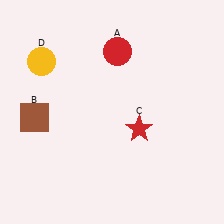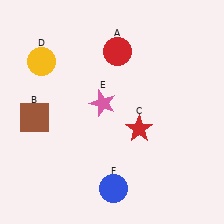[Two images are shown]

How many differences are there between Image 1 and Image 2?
There are 2 differences between the two images.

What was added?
A pink star (E), a blue circle (F) were added in Image 2.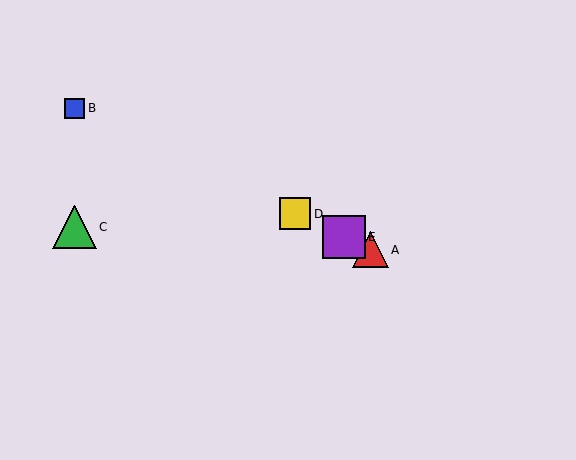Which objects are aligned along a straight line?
Objects A, B, D, E are aligned along a straight line.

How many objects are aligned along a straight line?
4 objects (A, B, D, E) are aligned along a straight line.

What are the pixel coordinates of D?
Object D is at (295, 214).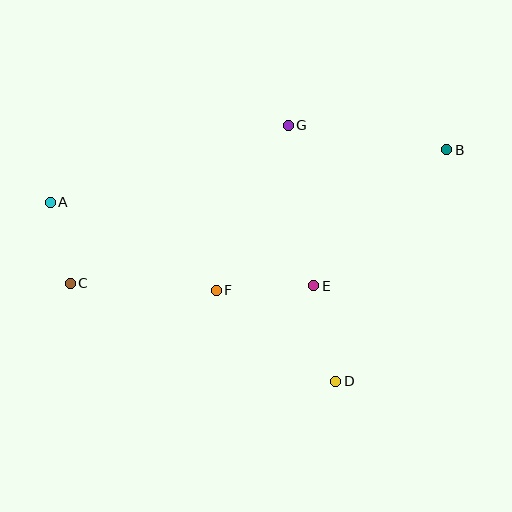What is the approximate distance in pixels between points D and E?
The distance between D and E is approximately 98 pixels.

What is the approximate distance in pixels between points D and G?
The distance between D and G is approximately 261 pixels.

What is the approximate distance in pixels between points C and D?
The distance between C and D is approximately 283 pixels.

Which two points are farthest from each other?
Points A and B are farthest from each other.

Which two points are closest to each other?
Points A and C are closest to each other.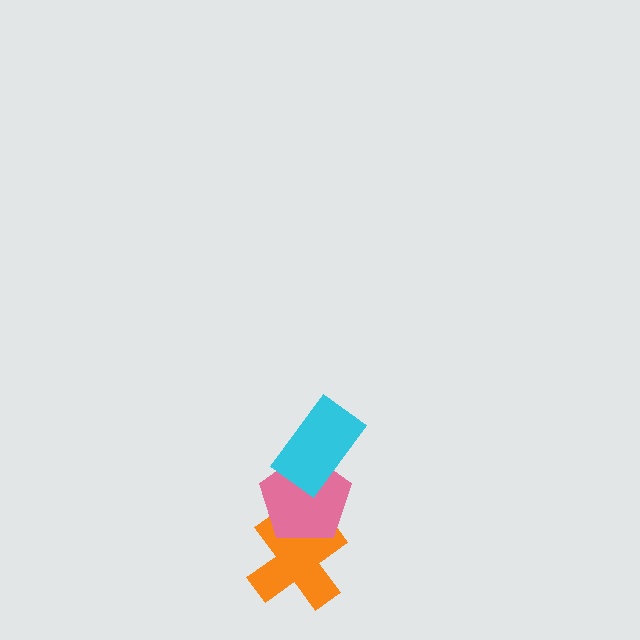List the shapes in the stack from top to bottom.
From top to bottom: the cyan rectangle, the pink pentagon, the orange cross.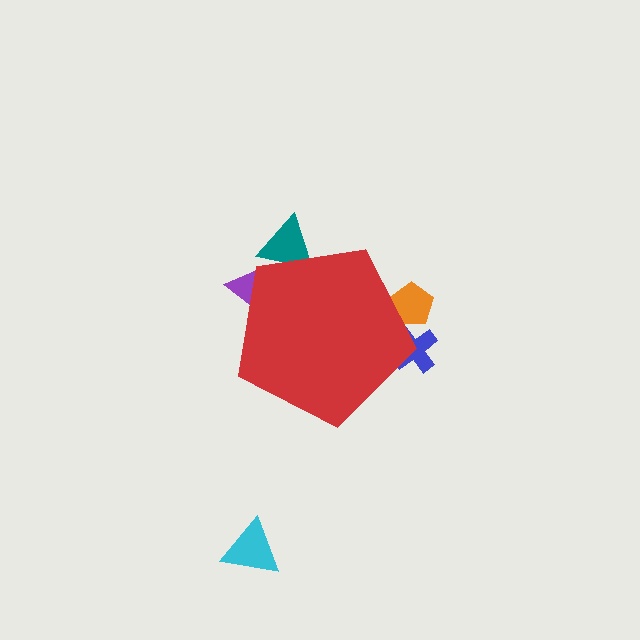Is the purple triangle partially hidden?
Yes, the purple triangle is partially hidden behind the red pentagon.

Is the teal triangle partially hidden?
Yes, the teal triangle is partially hidden behind the red pentagon.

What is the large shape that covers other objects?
A red pentagon.